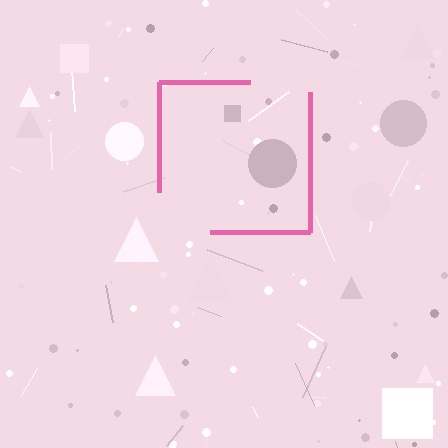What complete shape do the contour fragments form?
The contour fragments form a square.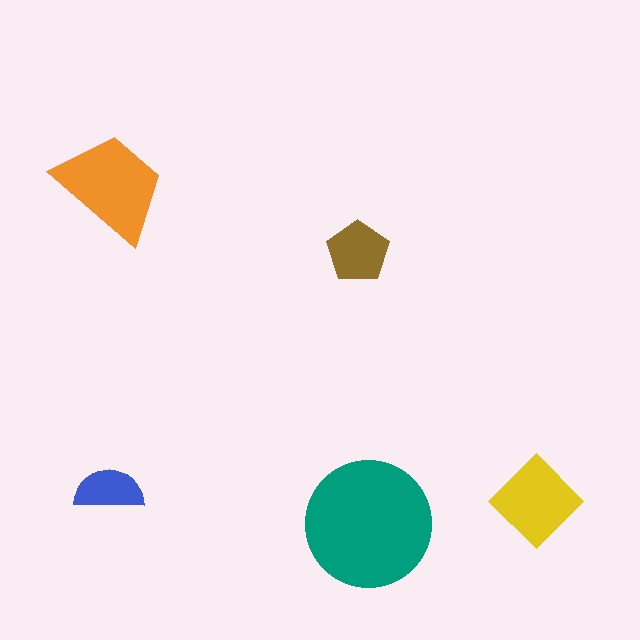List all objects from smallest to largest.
The blue semicircle, the brown pentagon, the yellow diamond, the orange trapezoid, the teal circle.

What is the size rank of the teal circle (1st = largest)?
1st.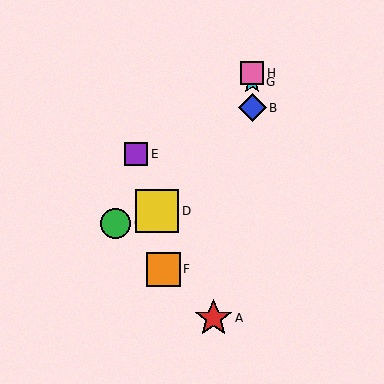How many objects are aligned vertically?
3 objects (B, G, H) are aligned vertically.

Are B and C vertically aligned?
No, B is at x≈252 and C is at x≈116.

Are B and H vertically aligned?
Yes, both are at x≈252.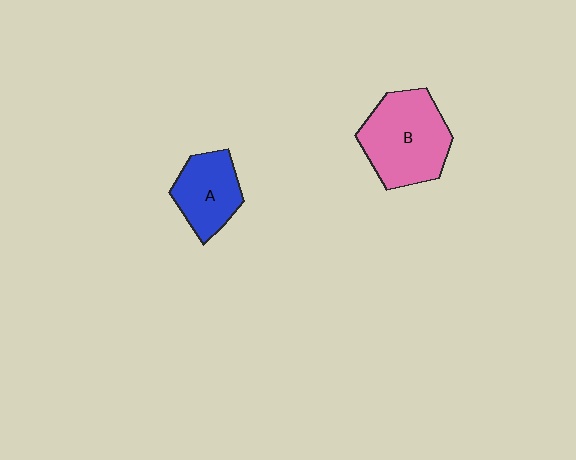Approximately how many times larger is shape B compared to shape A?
Approximately 1.5 times.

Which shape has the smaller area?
Shape A (blue).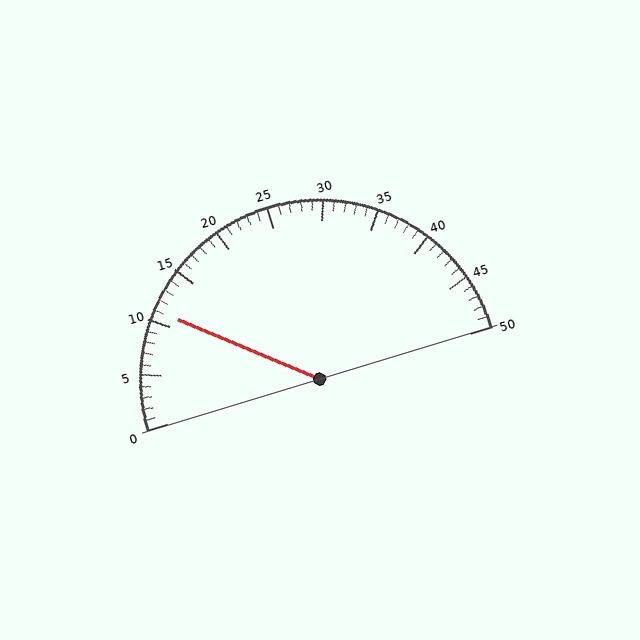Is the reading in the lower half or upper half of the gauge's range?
The reading is in the lower half of the range (0 to 50).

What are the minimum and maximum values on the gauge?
The gauge ranges from 0 to 50.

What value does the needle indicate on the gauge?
The needle indicates approximately 11.